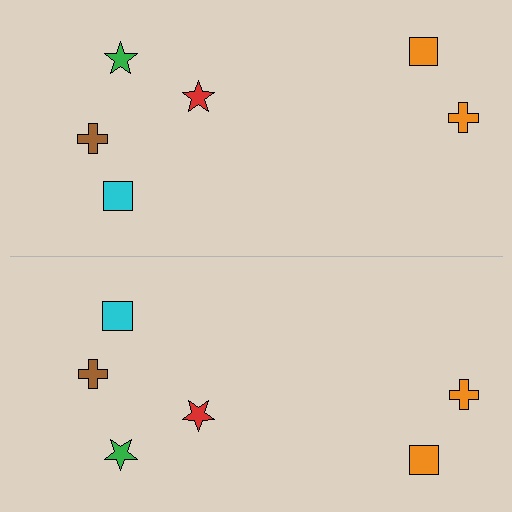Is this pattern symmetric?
Yes, this pattern has bilateral (reflection) symmetry.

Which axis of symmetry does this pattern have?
The pattern has a horizontal axis of symmetry running through the center of the image.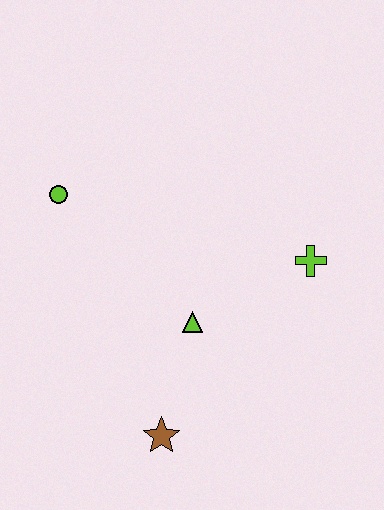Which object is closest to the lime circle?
The lime triangle is closest to the lime circle.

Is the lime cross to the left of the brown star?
No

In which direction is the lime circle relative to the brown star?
The lime circle is above the brown star.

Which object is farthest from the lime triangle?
The lime circle is farthest from the lime triangle.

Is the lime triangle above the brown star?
Yes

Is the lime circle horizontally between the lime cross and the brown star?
No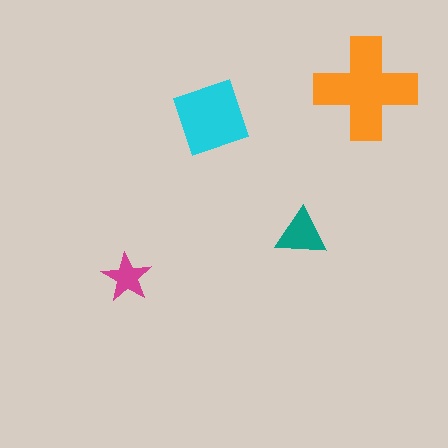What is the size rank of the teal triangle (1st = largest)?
3rd.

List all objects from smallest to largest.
The magenta star, the teal triangle, the cyan square, the orange cross.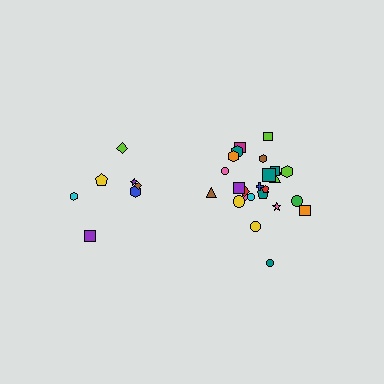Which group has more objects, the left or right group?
The right group.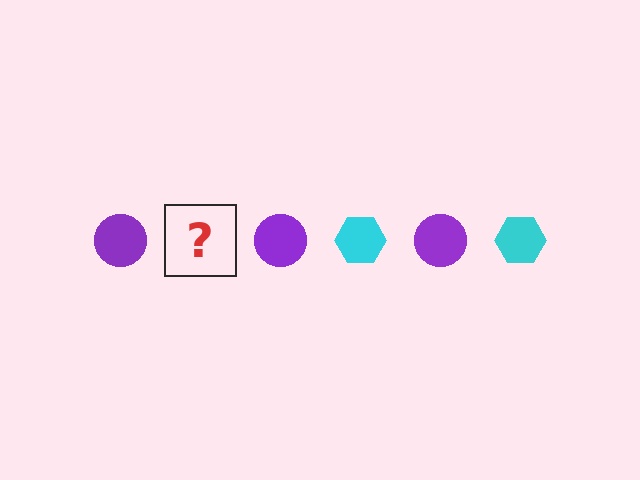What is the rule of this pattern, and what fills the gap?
The rule is that the pattern alternates between purple circle and cyan hexagon. The gap should be filled with a cyan hexagon.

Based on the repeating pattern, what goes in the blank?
The blank should be a cyan hexagon.